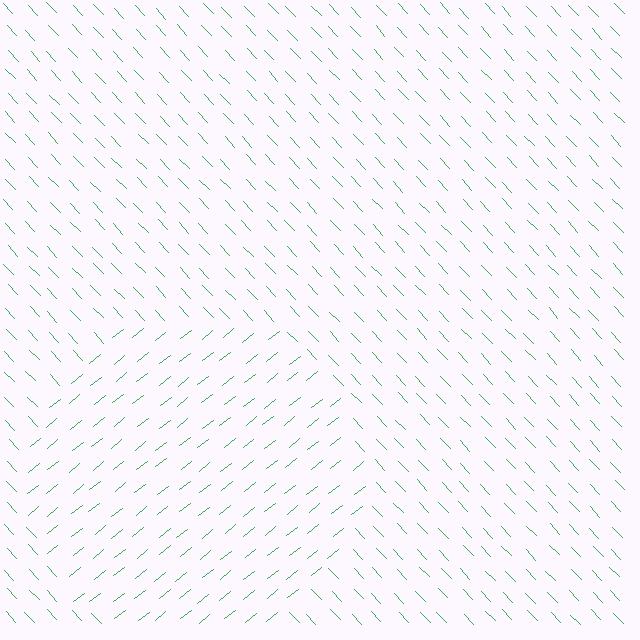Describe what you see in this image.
The image is filled with small green line segments. A circle region in the image has lines oriented differently from the surrounding lines, creating a visible texture boundary.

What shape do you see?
I see a circle.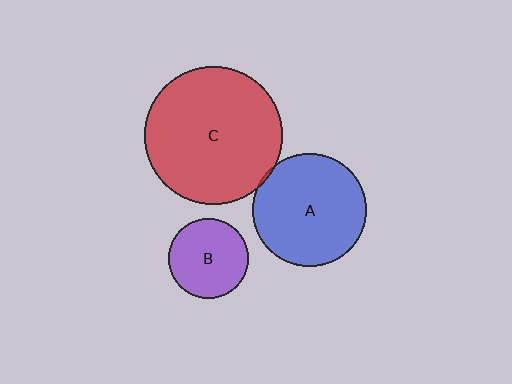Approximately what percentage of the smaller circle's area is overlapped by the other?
Approximately 5%.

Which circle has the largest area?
Circle C (red).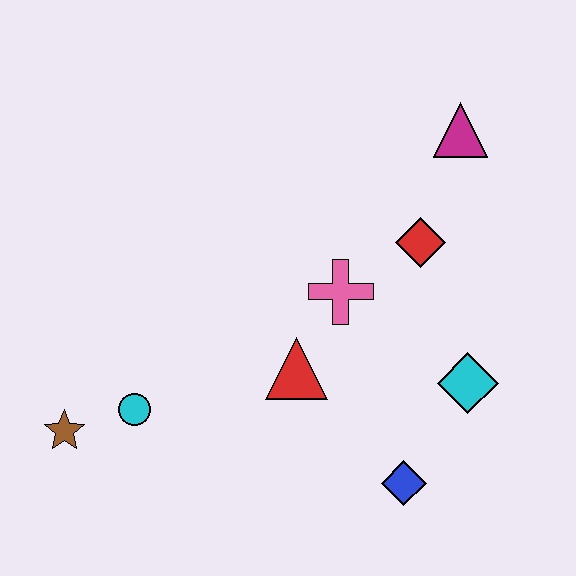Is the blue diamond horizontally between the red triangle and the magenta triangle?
Yes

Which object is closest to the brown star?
The cyan circle is closest to the brown star.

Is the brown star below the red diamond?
Yes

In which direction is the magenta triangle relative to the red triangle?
The magenta triangle is above the red triangle.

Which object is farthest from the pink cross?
The brown star is farthest from the pink cross.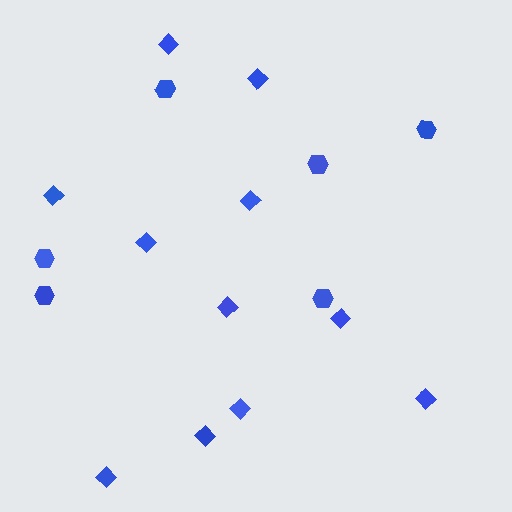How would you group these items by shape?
There are 2 groups: one group of hexagons (6) and one group of diamonds (11).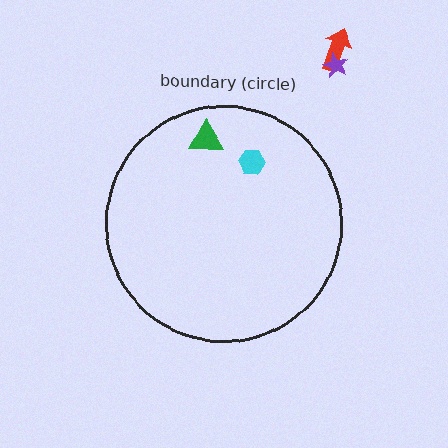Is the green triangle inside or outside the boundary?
Inside.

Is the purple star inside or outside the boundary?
Outside.